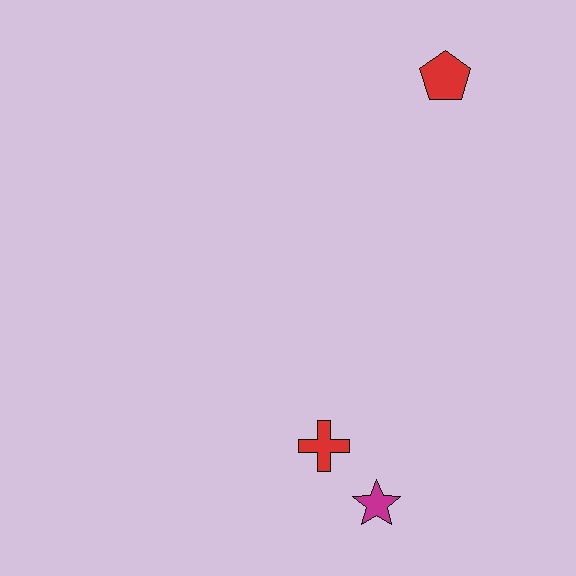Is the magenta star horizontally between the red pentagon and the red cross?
Yes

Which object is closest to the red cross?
The magenta star is closest to the red cross.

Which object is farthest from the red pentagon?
The magenta star is farthest from the red pentagon.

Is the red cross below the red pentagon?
Yes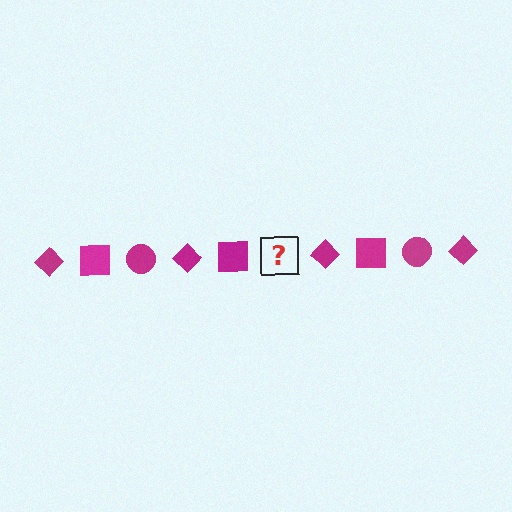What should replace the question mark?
The question mark should be replaced with a magenta circle.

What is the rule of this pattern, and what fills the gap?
The rule is that the pattern cycles through diamond, square, circle shapes in magenta. The gap should be filled with a magenta circle.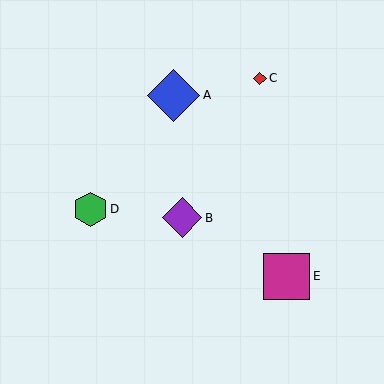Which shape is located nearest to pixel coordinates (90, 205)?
The green hexagon (labeled D) at (91, 209) is nearest to that location.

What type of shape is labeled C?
Shape C is a red diamond.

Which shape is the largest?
The blue diamond (labeled A) is the largest.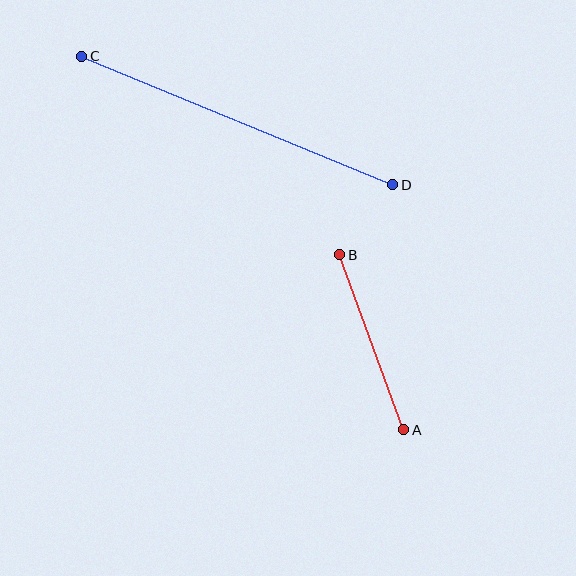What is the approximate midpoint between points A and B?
The midpoint is at approximately (372, 342) pixels.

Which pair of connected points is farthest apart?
Points C and D are farthest apart.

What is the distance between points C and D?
The distance is approximately 337 pixels.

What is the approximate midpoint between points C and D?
The midpoint is at approximately (237, 120) pixels.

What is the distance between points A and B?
The distance is approximately 186 pixels.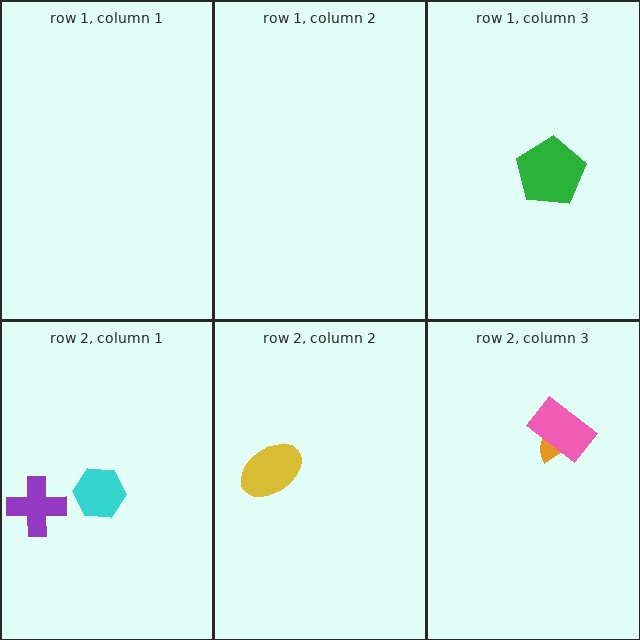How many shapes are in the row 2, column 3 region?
2.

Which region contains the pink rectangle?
The row 2, column 3 region.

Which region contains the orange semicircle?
The row 2, column 3 region.